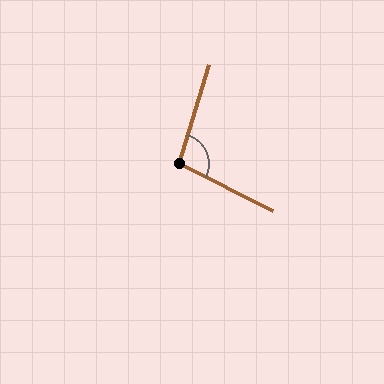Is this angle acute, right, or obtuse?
It is obtuse.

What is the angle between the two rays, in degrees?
Approximately 99 degrees.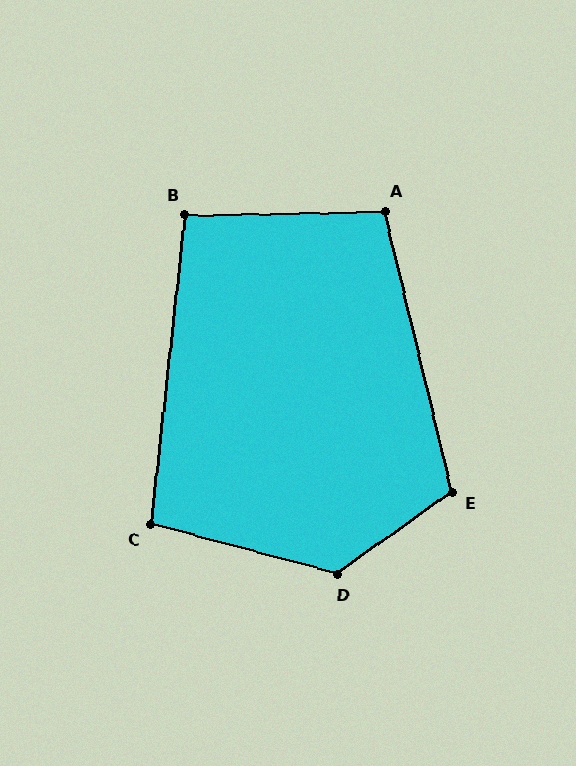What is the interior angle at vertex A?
Approximately 102 degrees (obtuse).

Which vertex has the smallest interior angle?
B, at approximately 97 degrees.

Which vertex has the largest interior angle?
D, at approximately 130 degrees.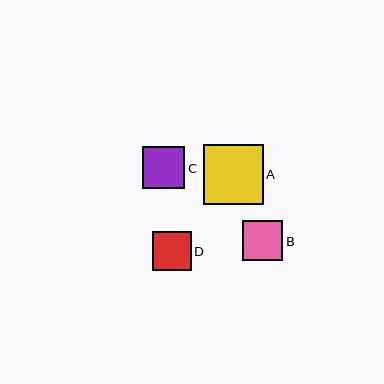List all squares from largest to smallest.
From largest to smallest: A, C, B, D.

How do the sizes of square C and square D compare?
Square C and square D are approximately the same size.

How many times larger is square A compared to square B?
Square A is approximately 1.5 times the size of square B.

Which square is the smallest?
Square D is the smallest with a size of approximately 39 pixels.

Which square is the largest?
Square A is the largest with a size of approximately 60 pixels.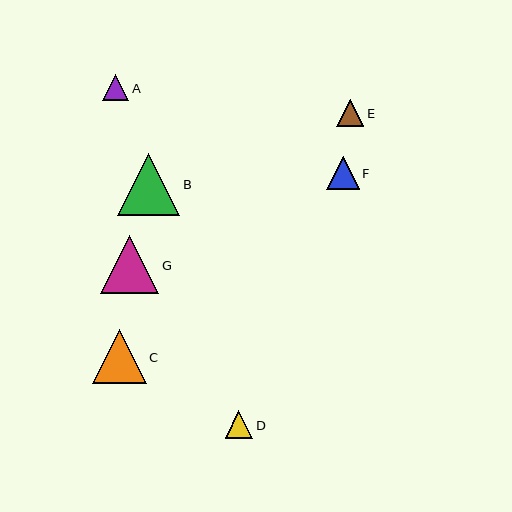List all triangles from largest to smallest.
From largest to smallest: B, G, C, F, D, E, A.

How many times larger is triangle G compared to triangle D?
Triangle G is approximately 2.1 times the size of triangle D.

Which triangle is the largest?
Triangle B is the largest with a size of approximately 62 pixels.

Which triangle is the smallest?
Triangle A is the smallest with a size of approximately 26 pixels.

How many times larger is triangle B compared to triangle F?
Triangle B is approximately 1.9 times the size of triangle F.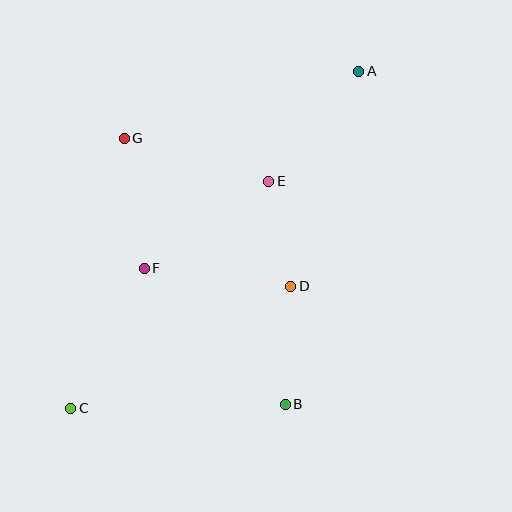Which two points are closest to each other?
Points D and E are closest to each other.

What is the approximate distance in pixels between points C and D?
The distance between C and D is approximately 252 pixels.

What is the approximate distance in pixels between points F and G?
The distance between F and G is approximately 132 pixels.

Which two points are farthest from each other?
Points A and C are farthest from each other.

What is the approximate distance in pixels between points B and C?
The distance between B and C is approximately 215 pixels.